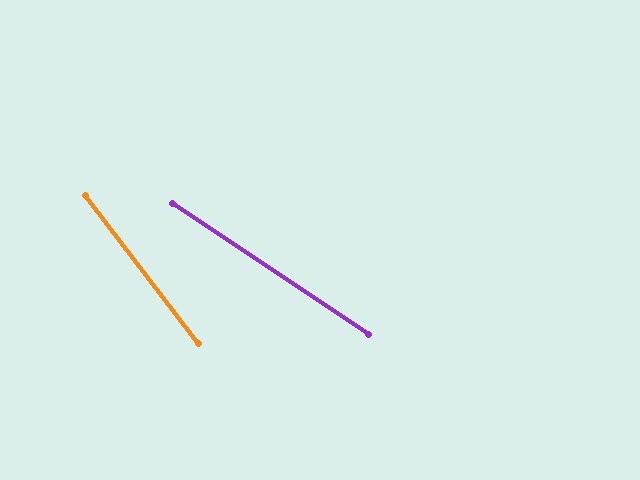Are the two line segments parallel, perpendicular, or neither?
Neither parallel nor perpendicular — they differ by about 19°.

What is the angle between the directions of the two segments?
Approximately 19 degrees.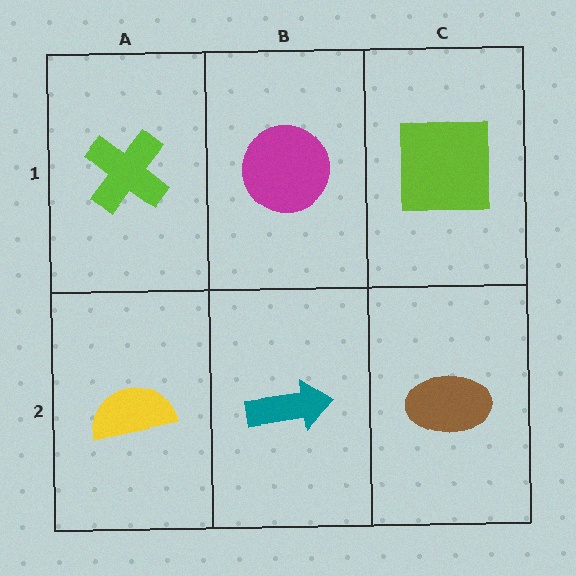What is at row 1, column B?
A magenta circle.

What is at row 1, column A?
A lime cross.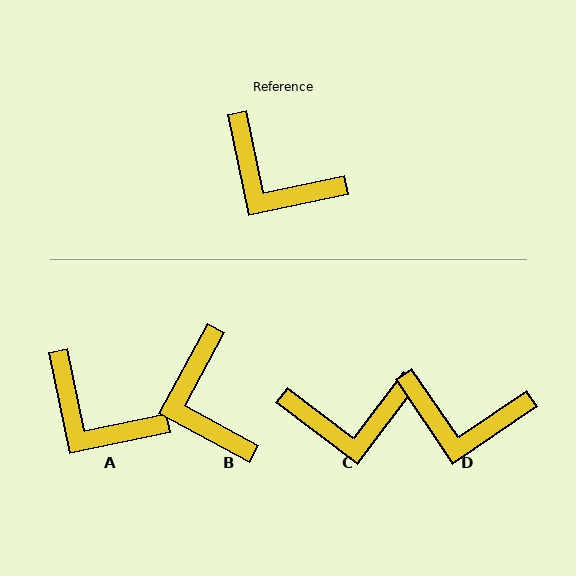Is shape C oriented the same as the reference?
No, it is off by about 41 degrees.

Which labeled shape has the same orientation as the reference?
A.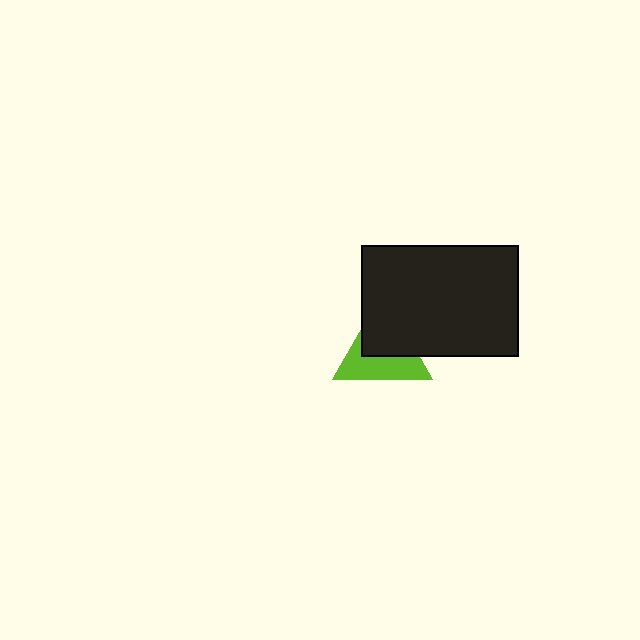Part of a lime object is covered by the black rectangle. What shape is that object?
It is a triangle.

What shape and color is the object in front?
The object in front is a black rectangle.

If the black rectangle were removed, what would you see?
You would see the complete lime triangle.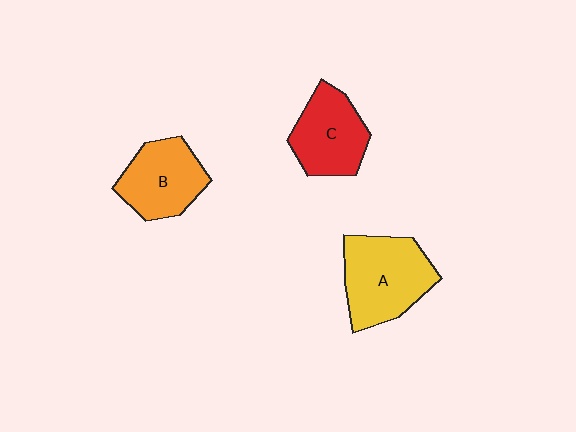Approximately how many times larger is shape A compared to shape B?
Approximately 1.2 times.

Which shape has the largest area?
Shape A (yellow).